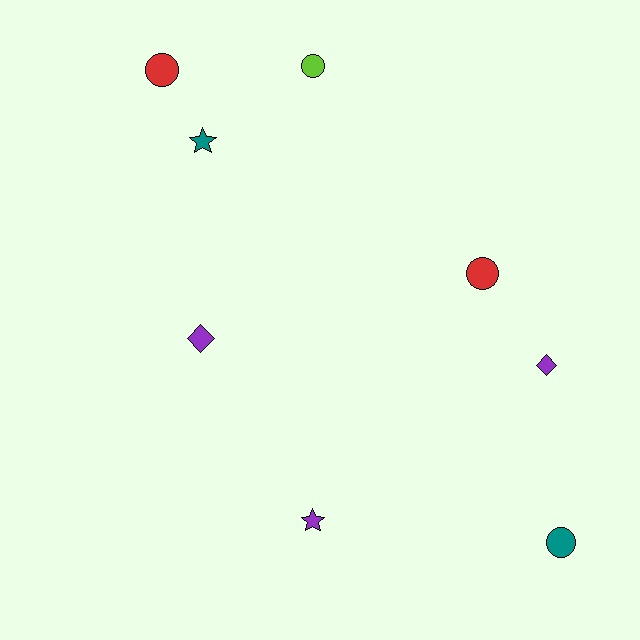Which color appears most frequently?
Purple, with 3 objects.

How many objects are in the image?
There are 8 objects.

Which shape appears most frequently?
Circle, with 4 objects.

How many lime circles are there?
There is 1 lime circle.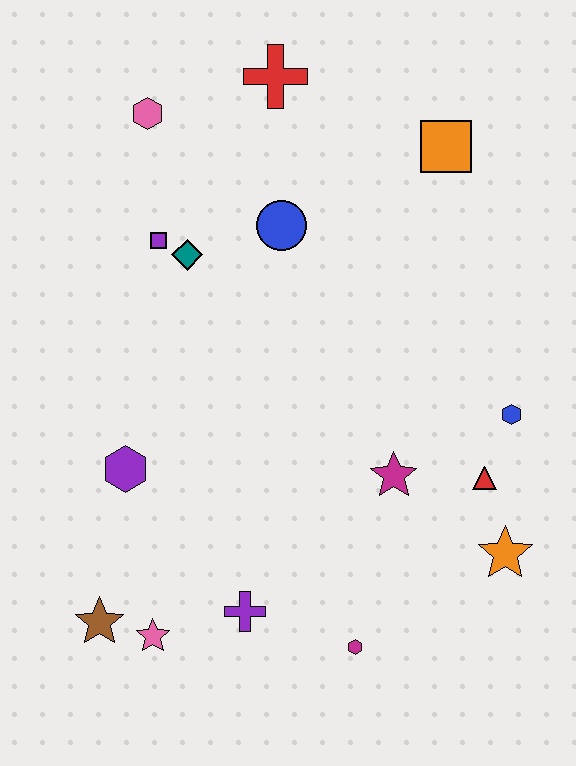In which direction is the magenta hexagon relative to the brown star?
The magenta hexagon is to the right of the brown star.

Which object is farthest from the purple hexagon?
The orange square is farthest from the purple hexagon.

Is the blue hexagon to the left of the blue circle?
No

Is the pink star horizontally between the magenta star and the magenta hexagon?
No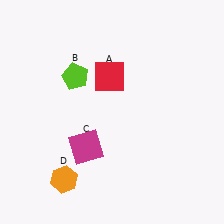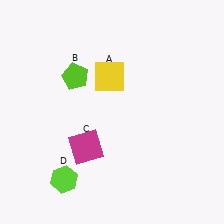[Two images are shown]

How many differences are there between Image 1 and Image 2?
There are 2 differences between the two images.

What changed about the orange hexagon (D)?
In Image 1, D is orange. In Image 2, it changed to lime.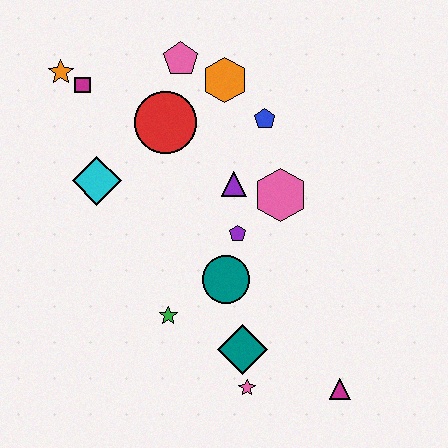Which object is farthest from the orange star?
The magenta triangle is farthest from the orange star.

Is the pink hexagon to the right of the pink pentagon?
Yes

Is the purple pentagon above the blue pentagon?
No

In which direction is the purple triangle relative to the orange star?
The purple triangle is to the right of the orange star.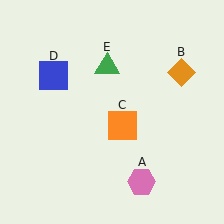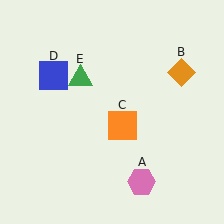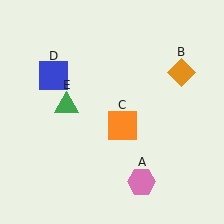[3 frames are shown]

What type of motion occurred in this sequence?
The green triangle (object E) rotated counterclockwise around the center of the scene.